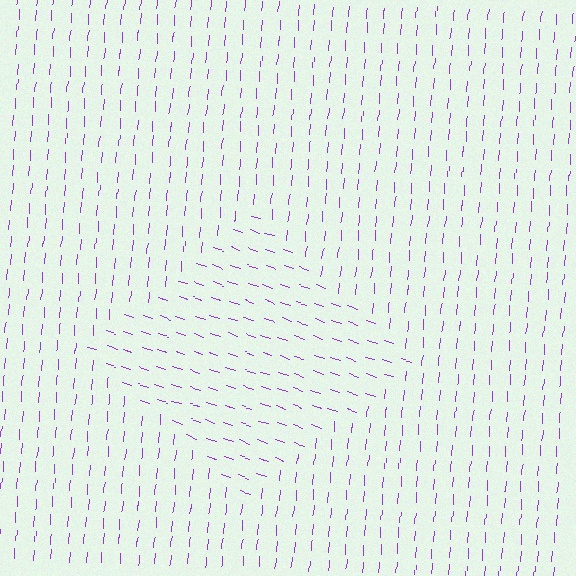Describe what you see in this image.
The image is filled with small purple line segments. A diamond region in the image has lines oriented differently from the surrounding lines, creating a visible texture boundary.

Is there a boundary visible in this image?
Yes, there is a texture boundary formed by a change in line orientation.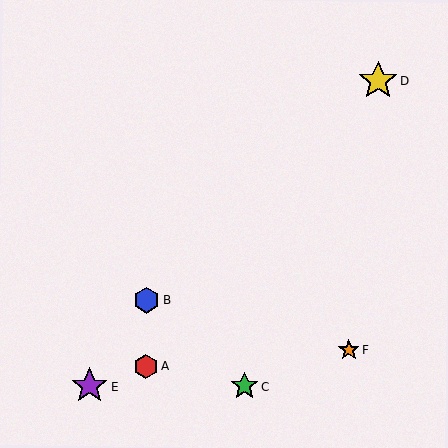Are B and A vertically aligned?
Yes, both are at x≈147.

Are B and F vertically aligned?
No, B is at x≈147 and F is at x≈349.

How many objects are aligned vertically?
2 objects (A, B) are aligned vertically.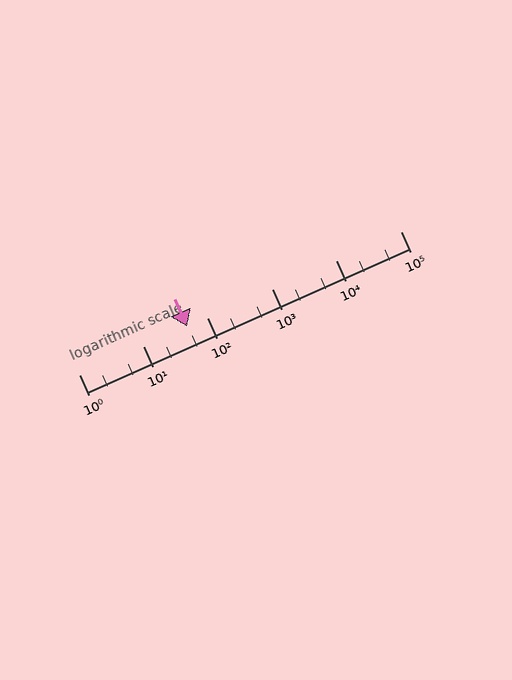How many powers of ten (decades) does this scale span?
The scale spans 5 decades, from 1 to 100000.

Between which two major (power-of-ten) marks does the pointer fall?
The pointer is between 10 and 100.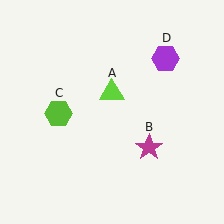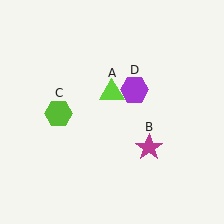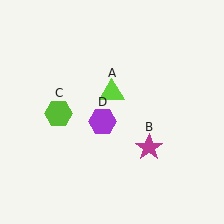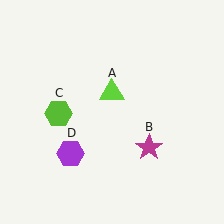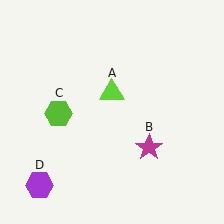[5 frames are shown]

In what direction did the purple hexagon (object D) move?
The purple hexagon (object D) moved down and to the left.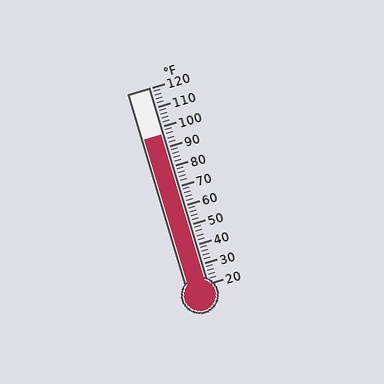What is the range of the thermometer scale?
The thermometer scale ranges from 20°F to 120°F.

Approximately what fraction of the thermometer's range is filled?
The thermometer is filled to approximately 75% of its range.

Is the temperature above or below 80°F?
The temperature is above 80°F.